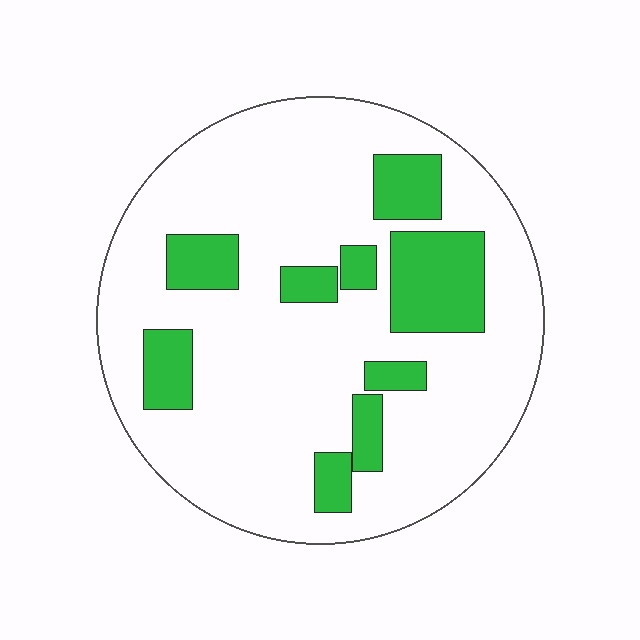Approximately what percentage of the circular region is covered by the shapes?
Approximately 20%.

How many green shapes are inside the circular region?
9.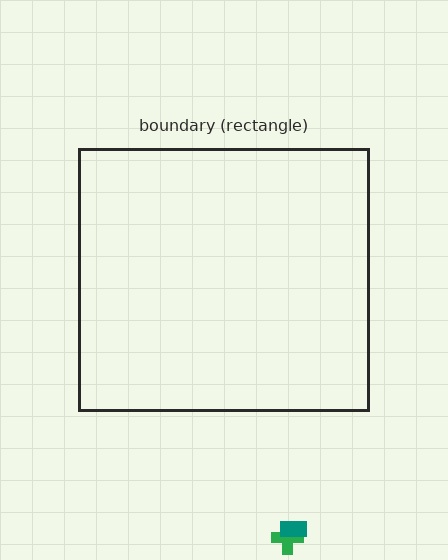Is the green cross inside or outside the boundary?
Outside.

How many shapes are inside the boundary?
0 inside, 2 outside.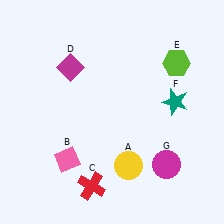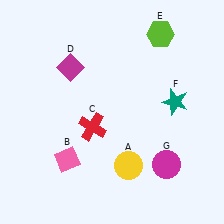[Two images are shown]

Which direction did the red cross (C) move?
The red cross (C) moved up.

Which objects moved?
The objects that moved are: the red cross (C), the lime hexagon (E).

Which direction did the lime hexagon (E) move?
The lime hexagon (E) moved up.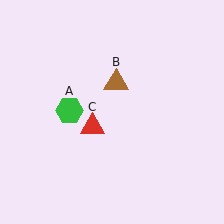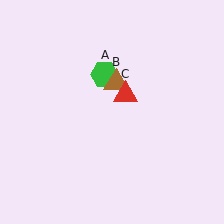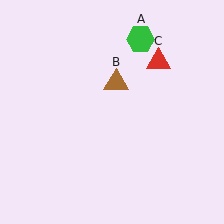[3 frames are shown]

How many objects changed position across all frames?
2 objects changed position: green hexagon (object A), red triangle (object C).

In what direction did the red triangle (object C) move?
The red triangle (object C) moved up and to the right.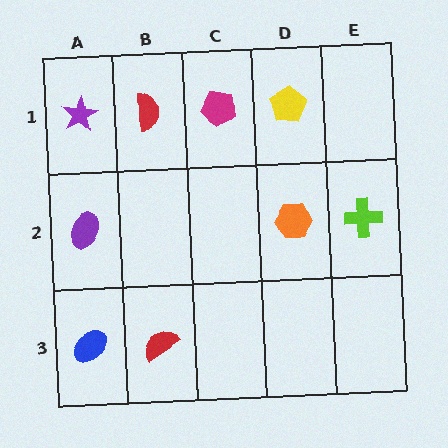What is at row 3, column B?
A red semicircle.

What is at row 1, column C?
A magenta pentagon.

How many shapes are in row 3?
2 shapes.